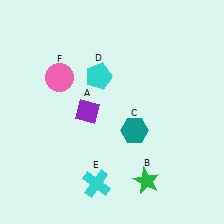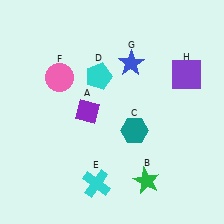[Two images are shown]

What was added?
A blue star (G), a purple square (H) were added in Image 2.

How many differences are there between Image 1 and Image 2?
There are 2 differences between the two images.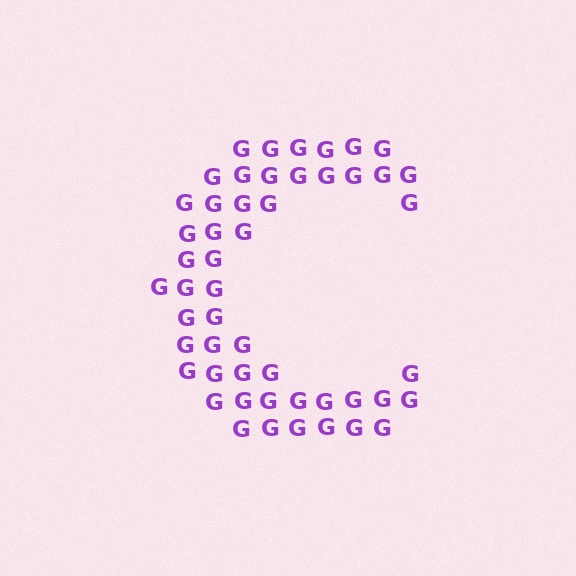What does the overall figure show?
The overall figure shows the letter C.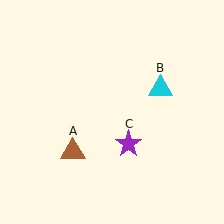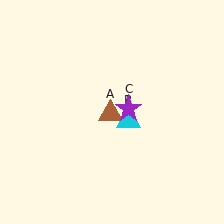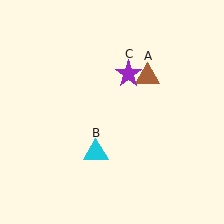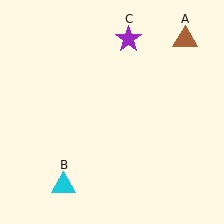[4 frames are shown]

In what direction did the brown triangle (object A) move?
The brown triangle (object A) moved up and to the right.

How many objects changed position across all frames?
3 objects changed position: brown triangle (object A), cyan triangle (object B), purple star (object C).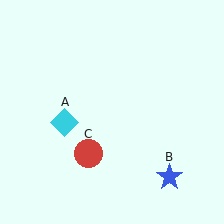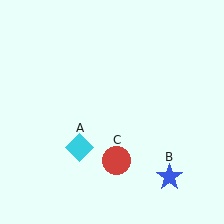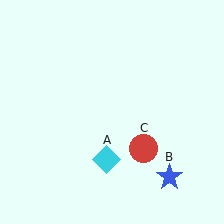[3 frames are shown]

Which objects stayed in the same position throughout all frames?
Blue star (object B) remained stationary.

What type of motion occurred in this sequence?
The cyan diamond (object A), red circle (object C) rotated counterclockwise around the center of the scene.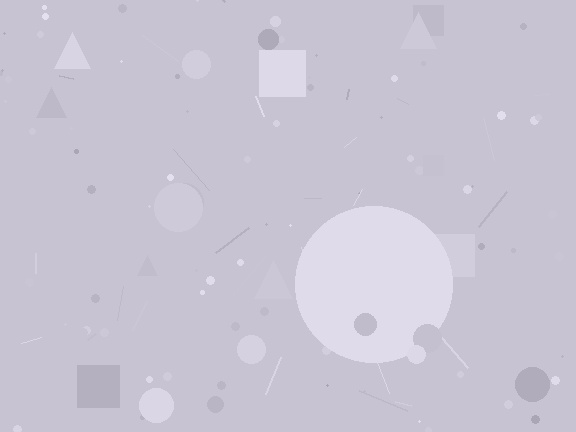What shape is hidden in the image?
A circle is hidden in the image.